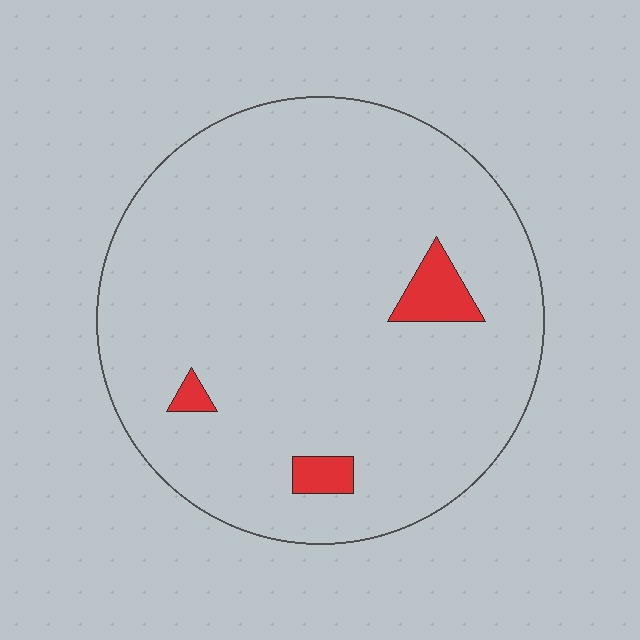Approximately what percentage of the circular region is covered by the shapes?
Approximately 5%.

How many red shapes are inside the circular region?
3.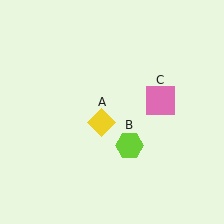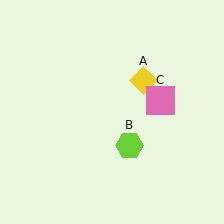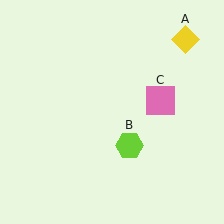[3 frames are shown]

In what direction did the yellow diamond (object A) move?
The yellow diamond (object A) moved up and to the right.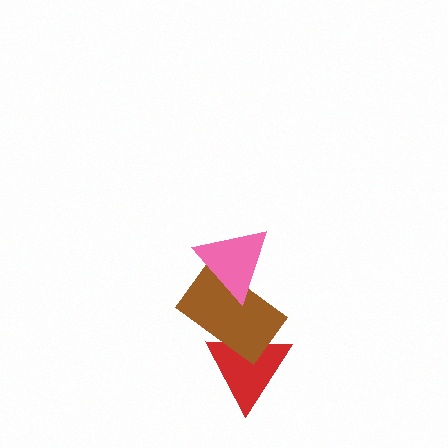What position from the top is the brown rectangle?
The brown rectangle is 2nd from the top.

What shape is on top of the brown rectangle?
The pink triangle is on top of the brown rectangle.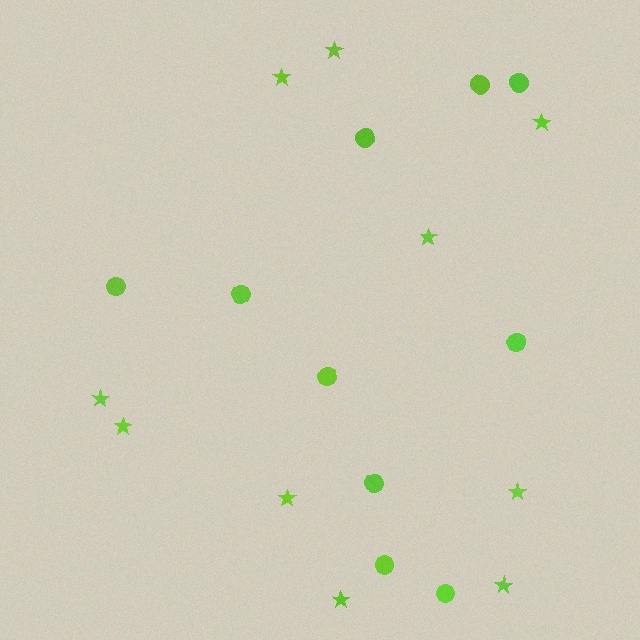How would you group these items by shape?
There are 2 groups: one group of stars (10) and one group of circles (10).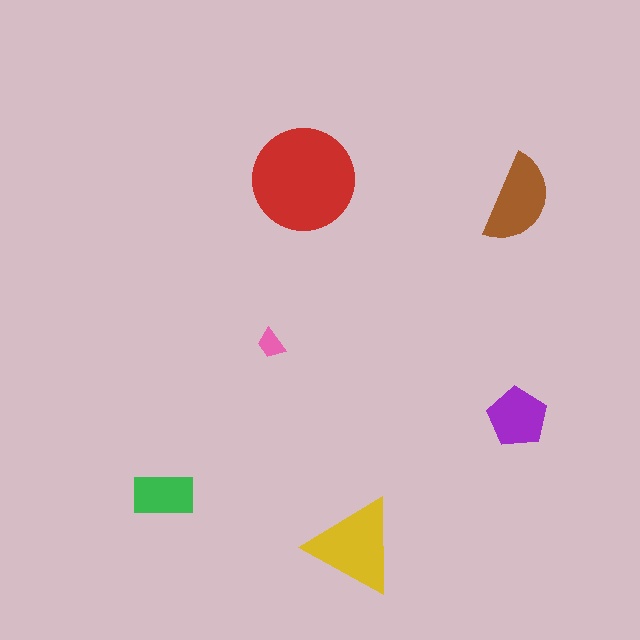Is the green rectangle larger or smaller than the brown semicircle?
Smaller.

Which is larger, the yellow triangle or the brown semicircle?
The yellow triangle.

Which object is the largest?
The red circle.